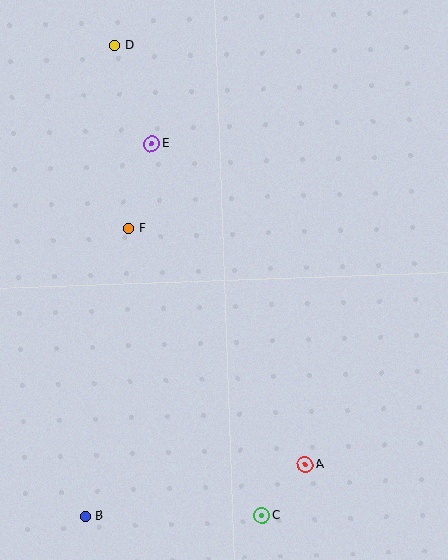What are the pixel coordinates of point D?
Point D is at (114, 45).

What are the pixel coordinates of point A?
Point A is at (305, 465).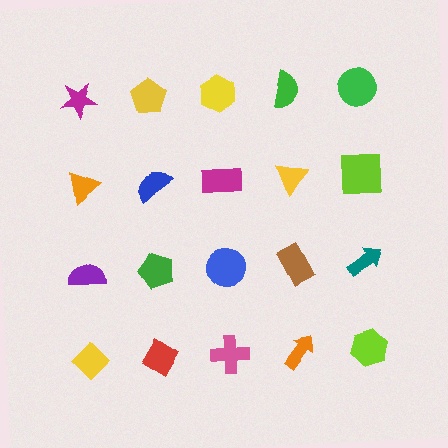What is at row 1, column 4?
A green semicircle.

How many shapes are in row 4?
5 shapes.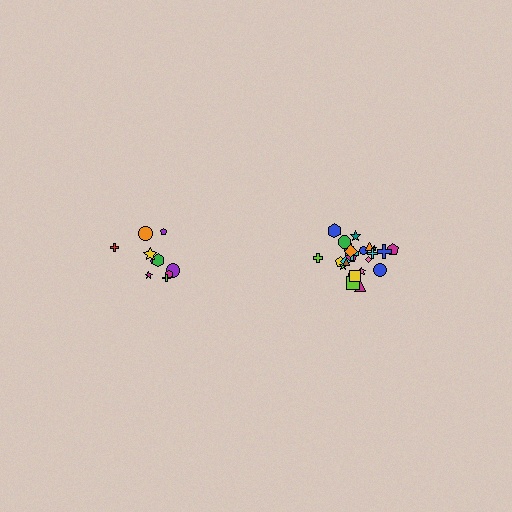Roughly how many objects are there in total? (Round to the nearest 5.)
Roughly 35 objects in total.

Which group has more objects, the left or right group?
The right group.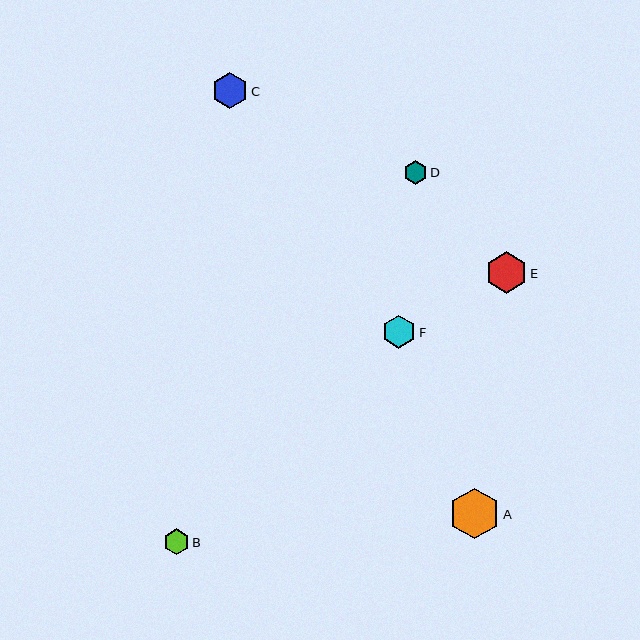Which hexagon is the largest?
Hexagon A is the largest with a size of approximately 51 pixels.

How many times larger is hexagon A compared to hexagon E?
Hexagon A is approximately 1.2 times the size of hexagon E.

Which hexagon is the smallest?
Hexagon D is the smallest with a size of approximately 23 pixels.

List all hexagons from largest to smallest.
From largest to smallest: A, E, C, F, B, D.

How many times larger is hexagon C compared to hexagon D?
Hexagon C is approximately 1.5 times the size of hexagon D.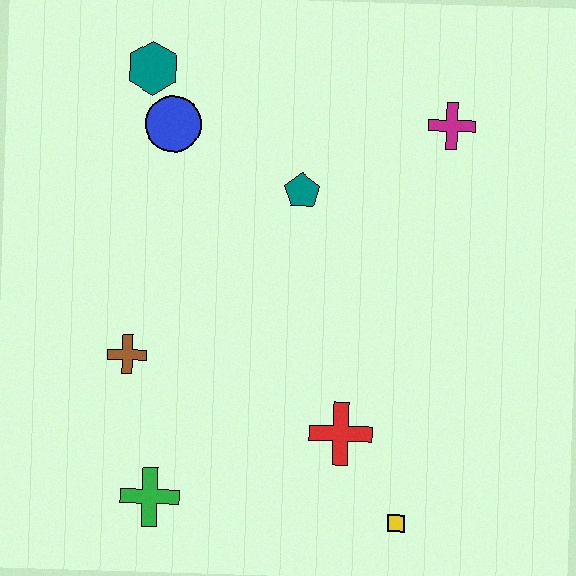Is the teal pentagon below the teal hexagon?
Yes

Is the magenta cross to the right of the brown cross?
Yes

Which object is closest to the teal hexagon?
The blue circle is closest to the teal hexagon.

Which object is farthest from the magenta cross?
The green cross is farthest from the magenta cross.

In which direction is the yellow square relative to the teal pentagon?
The yellow square is below the teal pentagon.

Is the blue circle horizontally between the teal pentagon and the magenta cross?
No